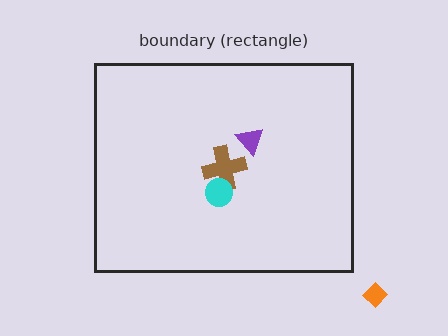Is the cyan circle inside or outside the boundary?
Inside.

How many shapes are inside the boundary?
3 inside, 1 outside.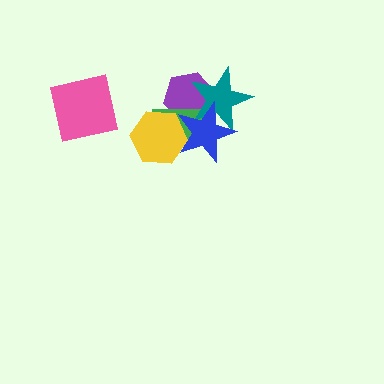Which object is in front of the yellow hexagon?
The blue star is in front of the yellow hexagon.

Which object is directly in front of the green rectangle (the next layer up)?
The teal star is directly in front of the green rectangle.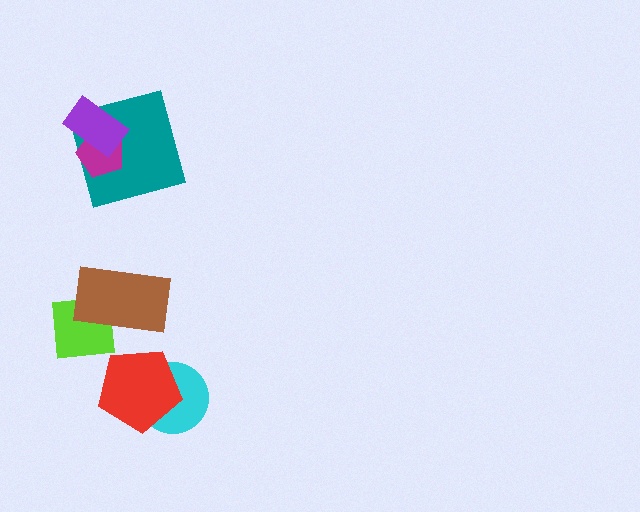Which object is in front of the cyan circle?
The red pentagon is in front of the cyan circle.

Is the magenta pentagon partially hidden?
Yes, it is partially covered by another shape.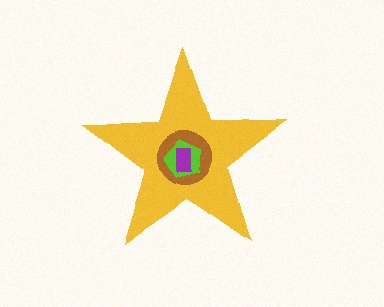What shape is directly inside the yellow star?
The brown circle.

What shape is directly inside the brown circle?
The lime pentagon.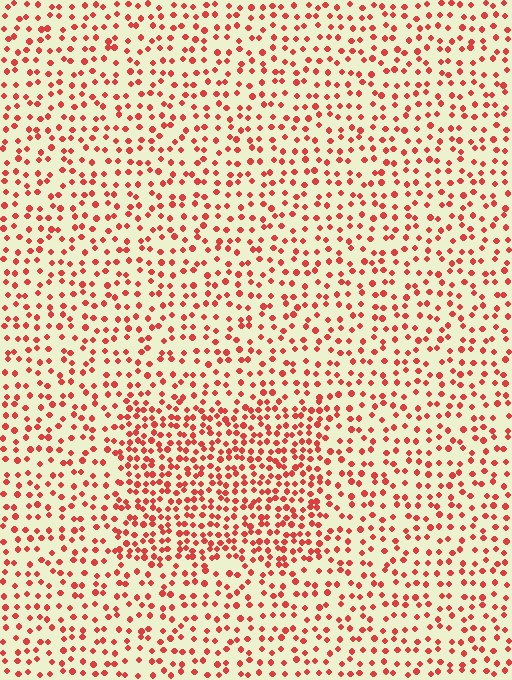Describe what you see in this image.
The image contains small red elements arranged at two different densities. A rectangle-shaped region is visible where the elements are more densely packed than the surrounding area.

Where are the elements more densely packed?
The elements are more densely packed inside the rectangle boundary.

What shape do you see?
I see a rectangle.